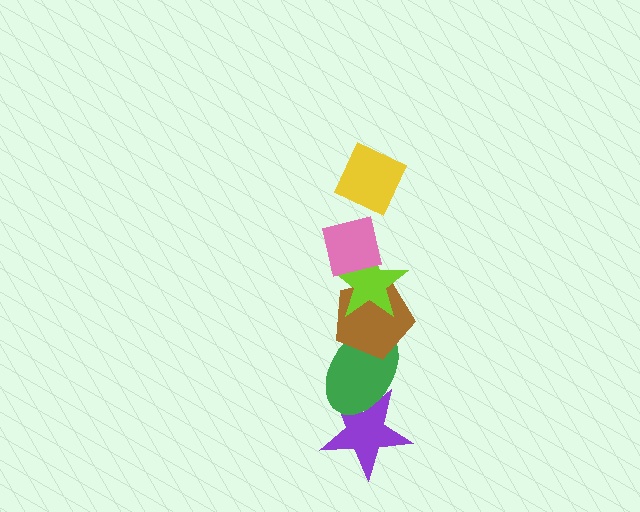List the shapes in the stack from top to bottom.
From top to bottom: the yellow diamond, the pink square, the lime star, the brown pentagon, the green ellipse, the purple star.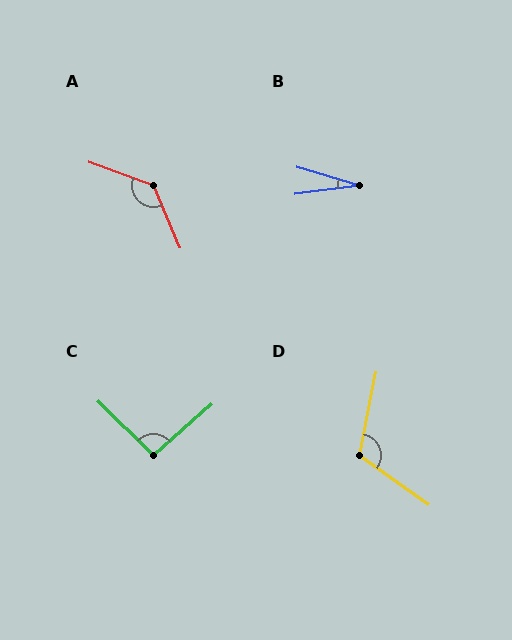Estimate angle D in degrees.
Approximately 114 degrees.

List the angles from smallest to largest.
B (24°), C (95°), D (114°), A (133°).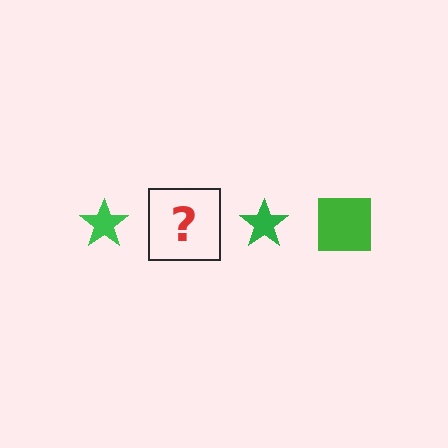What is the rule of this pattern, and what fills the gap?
The rule is that the pattern cycles through star, square shapes in green. The gap should be filled with a green square.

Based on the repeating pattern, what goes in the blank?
The blank should be a green square.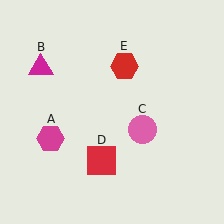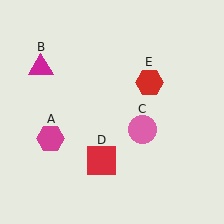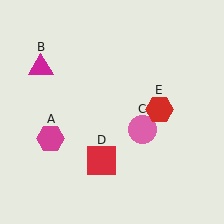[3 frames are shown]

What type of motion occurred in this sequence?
The red hexagon (object E) rotated clockwise around the center of the scene.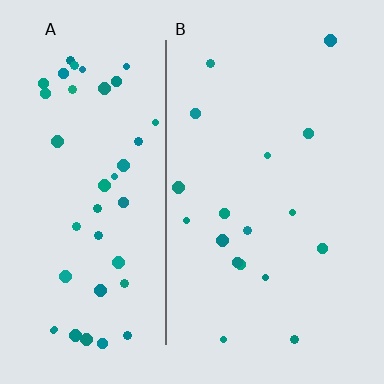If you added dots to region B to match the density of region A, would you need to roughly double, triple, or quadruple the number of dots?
Approximately triple.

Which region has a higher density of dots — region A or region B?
A (the left).